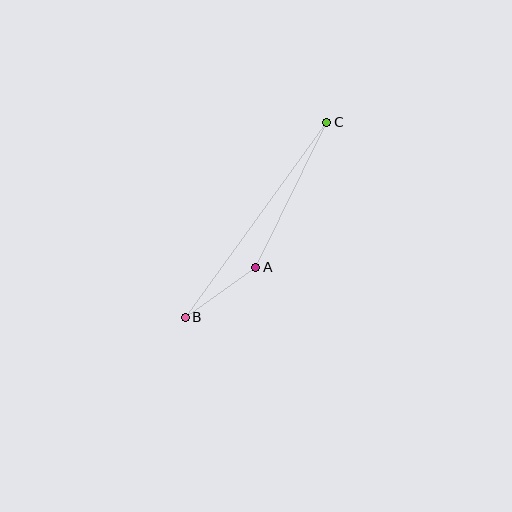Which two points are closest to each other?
Points A and B are closest to each other.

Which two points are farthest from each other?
Points B and C are farthest from each other.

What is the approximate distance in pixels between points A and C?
The distance between A and C is approximately 161 pixels.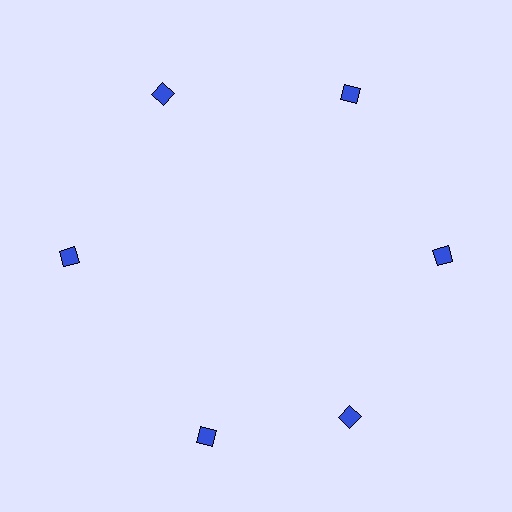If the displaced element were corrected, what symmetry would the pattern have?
It would have 6-fold rotational symmetry — the pattern would map onto itself every 60 degrees.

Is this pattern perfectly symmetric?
No. The 6 blue diamonds are arranged in a ring, but one element near the 7 o'clock position is rotated out of alignment along the ring, breaking the 6-fold rotational symmetry.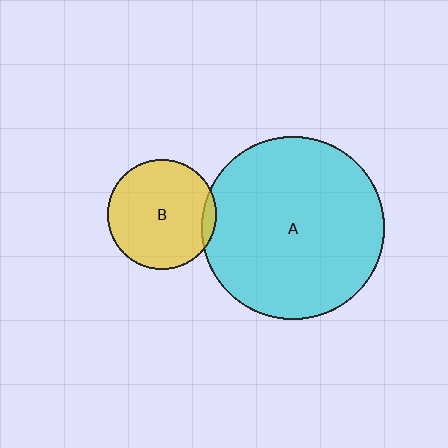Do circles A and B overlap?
Yes.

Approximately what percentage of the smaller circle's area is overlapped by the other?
Approximately 5%.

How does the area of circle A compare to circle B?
Approximately 2.8 times.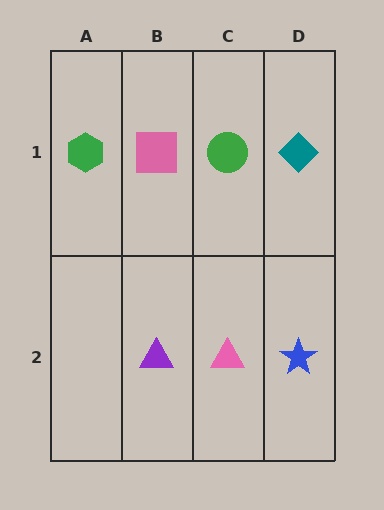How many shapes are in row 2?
3 shapes.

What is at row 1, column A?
A green hexagon.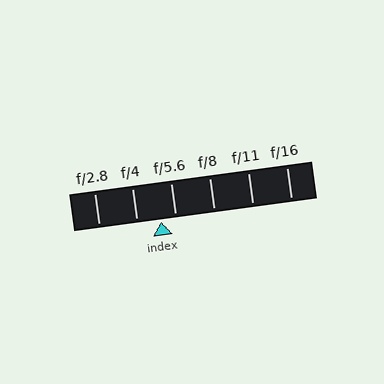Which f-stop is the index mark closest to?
The index mark is closest to f/5.6.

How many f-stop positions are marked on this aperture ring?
There are 6 f-stop positions marked.